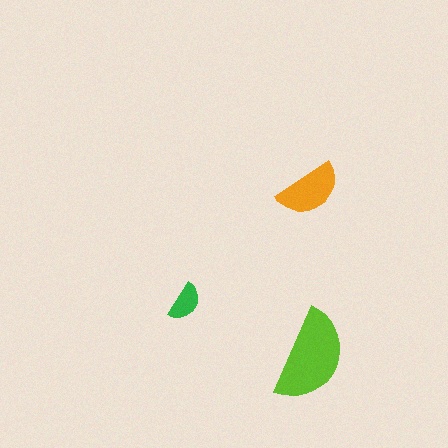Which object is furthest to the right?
The lime semicircle is rightmost.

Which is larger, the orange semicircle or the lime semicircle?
The lime one.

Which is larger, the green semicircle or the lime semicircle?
The lime one.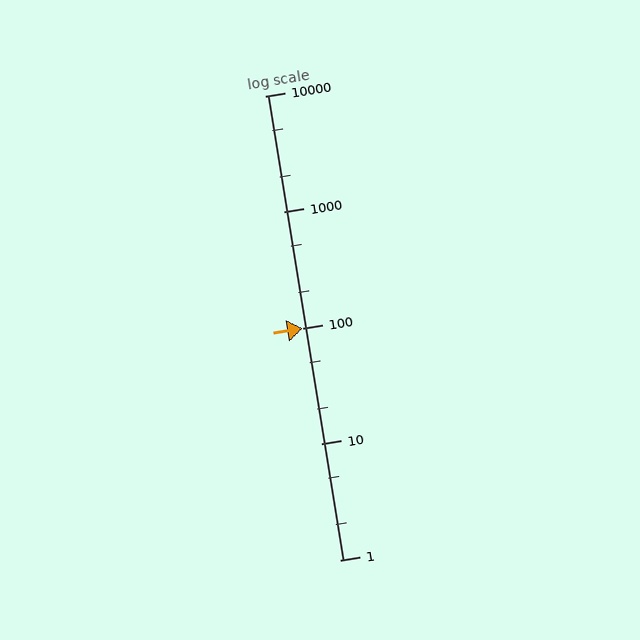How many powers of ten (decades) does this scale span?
The scale spans 4 decades, from 1 to 10000.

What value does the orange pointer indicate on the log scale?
The pointer indicates approximately 99.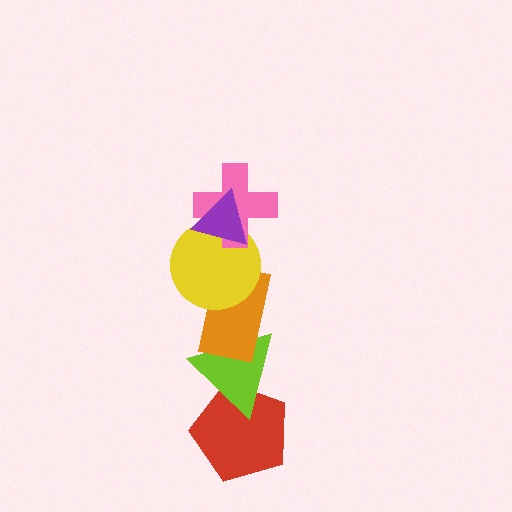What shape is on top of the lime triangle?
The orange rectangle is on top of the lime triangle.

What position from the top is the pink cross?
The pink cross is 2nd from the top.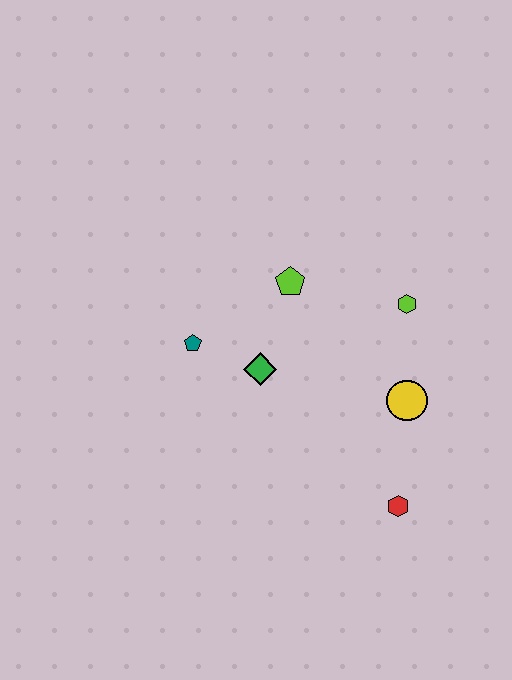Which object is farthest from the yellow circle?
The teal pentagon is farthest from the yellow circle.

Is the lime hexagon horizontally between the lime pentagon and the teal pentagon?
No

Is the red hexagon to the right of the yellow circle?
No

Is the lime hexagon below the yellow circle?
No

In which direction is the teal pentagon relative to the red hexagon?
The teal pentagon is to the left of the red hexagon.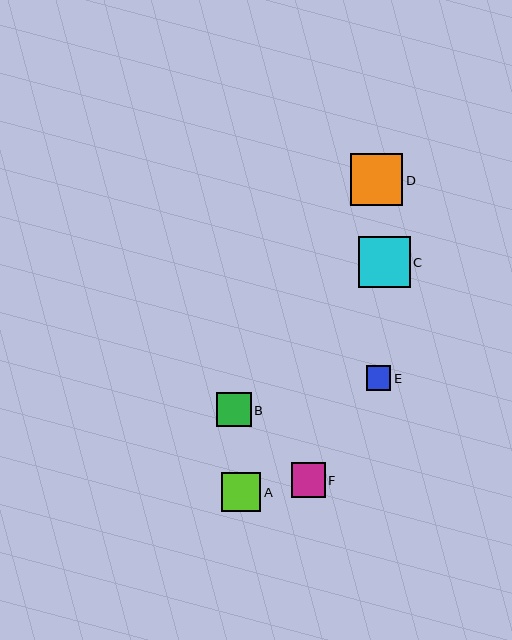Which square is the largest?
Square D is the largest with a size of approximately 53 pixels.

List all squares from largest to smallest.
From largest to smallest: D, C, A, B, F, E.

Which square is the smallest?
Square E is the smallest with a size of approximately 24 pixels.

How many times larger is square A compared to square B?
Square A is approximately 1.2 times the size of square B.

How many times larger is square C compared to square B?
Square C is approximately 1.5 times the size of square B.